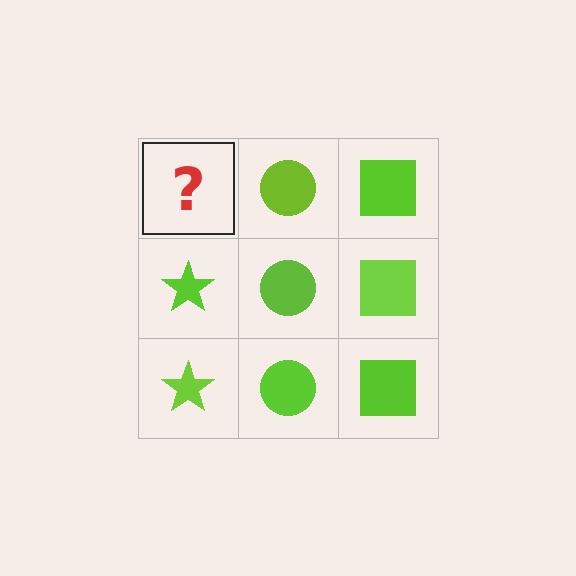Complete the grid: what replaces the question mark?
The question mark should be replaced with a lime star.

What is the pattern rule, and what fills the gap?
The rule is that each column has a consistent shape. The gap should be filled with a lime star.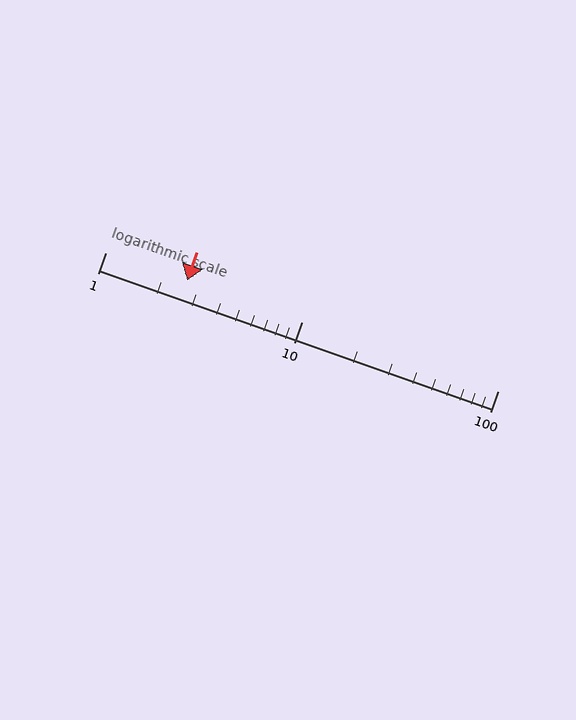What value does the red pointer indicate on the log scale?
The pointer indicates approximately 2.6.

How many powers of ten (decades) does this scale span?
The scale spans 2 decades, from 1 to 100.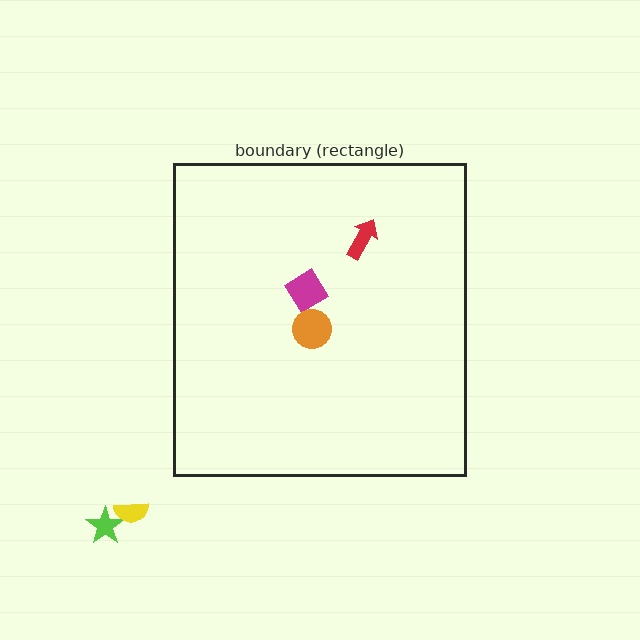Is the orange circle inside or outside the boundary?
Inside.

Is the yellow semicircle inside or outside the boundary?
Outside.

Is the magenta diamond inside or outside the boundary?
Inside.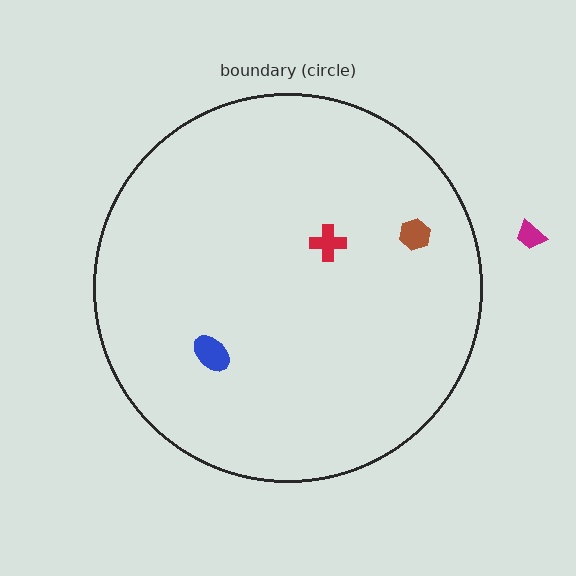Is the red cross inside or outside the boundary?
Inside.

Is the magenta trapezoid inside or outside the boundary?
Outside.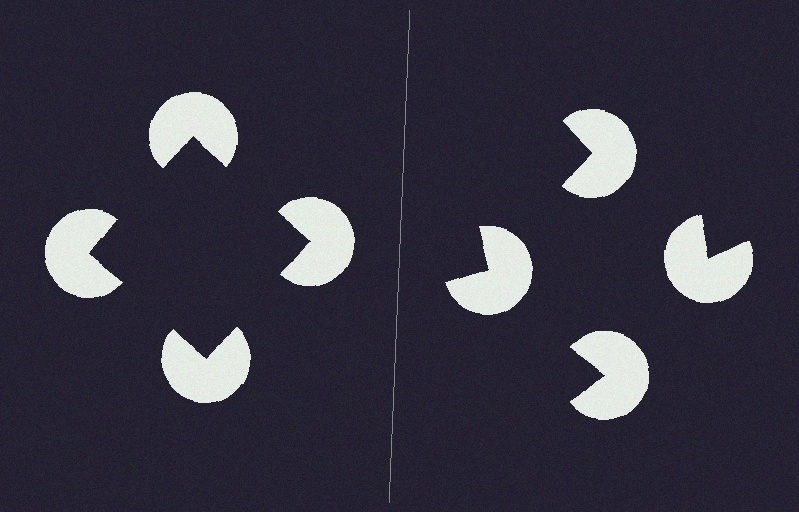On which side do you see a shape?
An illusory square appears on the left side. On the right side the wedge cuts are rotated, so no coherent shape forms.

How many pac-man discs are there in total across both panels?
8 — 4 on each side.